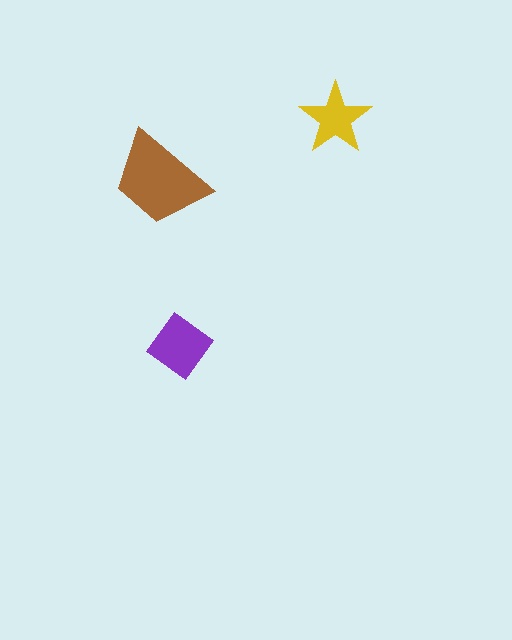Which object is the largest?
The brown trapezoid.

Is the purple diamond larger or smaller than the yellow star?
Larger.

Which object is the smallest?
The yellow star.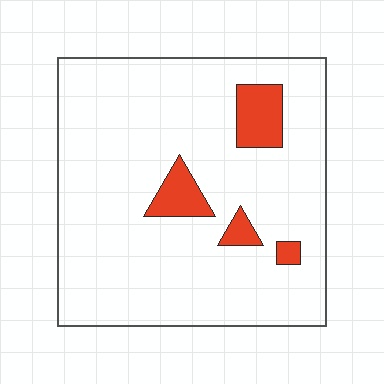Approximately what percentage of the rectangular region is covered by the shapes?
Approximately 10%.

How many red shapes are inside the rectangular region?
4.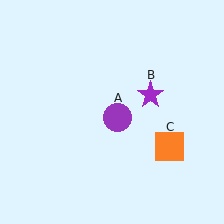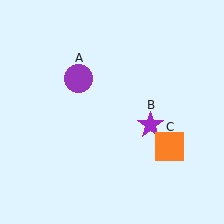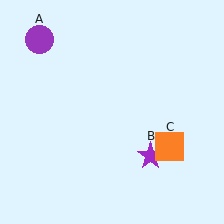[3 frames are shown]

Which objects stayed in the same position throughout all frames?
Orange square (object C) remained stationary.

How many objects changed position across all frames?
2 objects changed position: purple circle (object A), purple star (object B).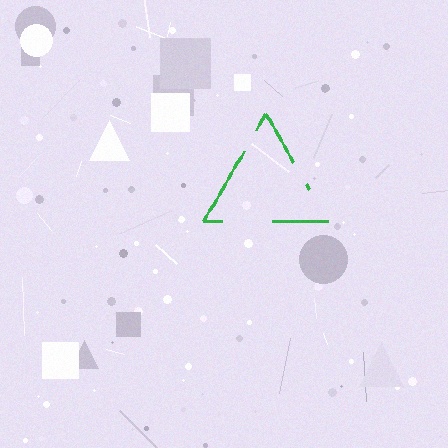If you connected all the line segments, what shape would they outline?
They would outline a triangle.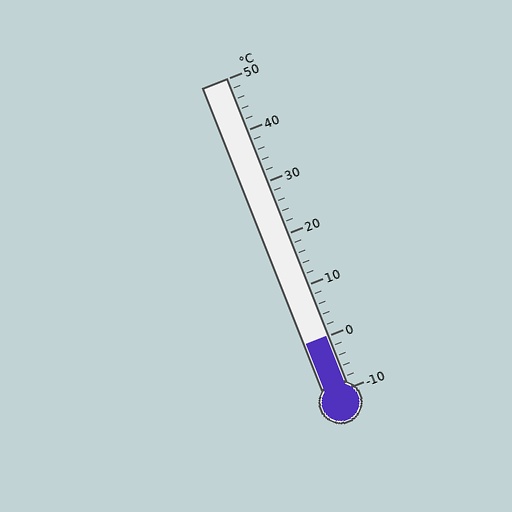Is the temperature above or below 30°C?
The temperature is below 30°C.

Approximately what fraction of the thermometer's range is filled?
The thermometer is filled to approximately 15% of its range.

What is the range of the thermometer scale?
The thermometer scale ranges from -10°C to 50°C.